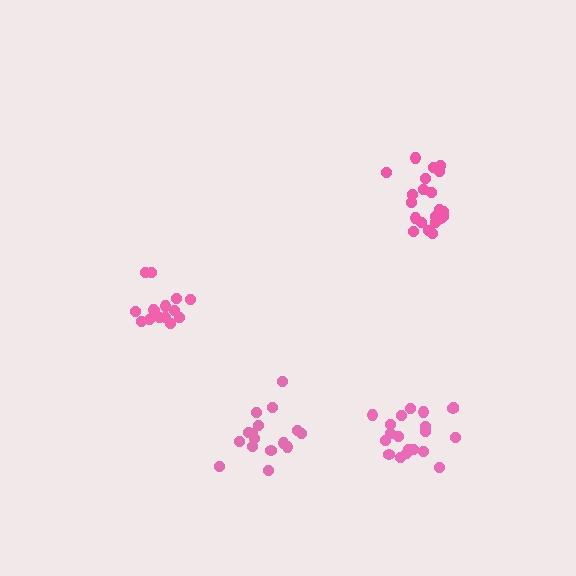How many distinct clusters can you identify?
There are 4 distinct clusters.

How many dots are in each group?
Group 1: 15 dots, Group 2: 20 dots, Group 3: 16 dots, Group 4: 21 dots (72 total).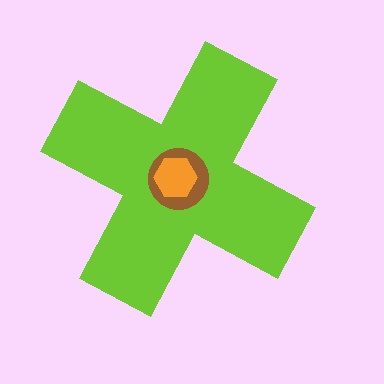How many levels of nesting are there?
3.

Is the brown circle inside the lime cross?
Yes.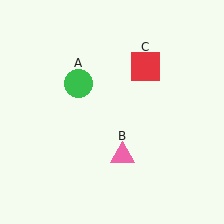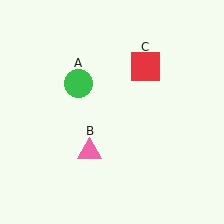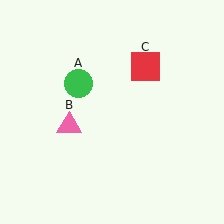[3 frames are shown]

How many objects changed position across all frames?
1 object changed position: pink triangle (object B).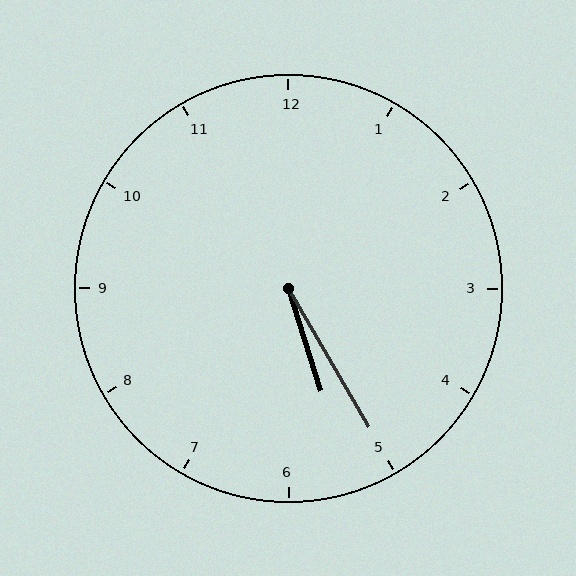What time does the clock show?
5:25.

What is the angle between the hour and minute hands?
Approximately 12 degrees.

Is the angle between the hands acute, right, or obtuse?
It is acute.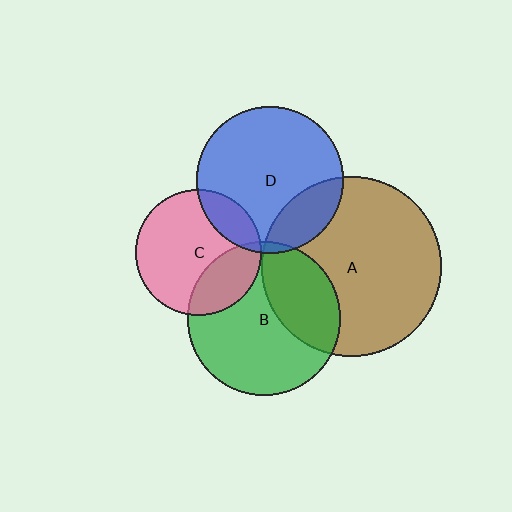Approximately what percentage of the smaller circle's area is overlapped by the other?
Approximately 15%.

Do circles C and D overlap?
Yes.